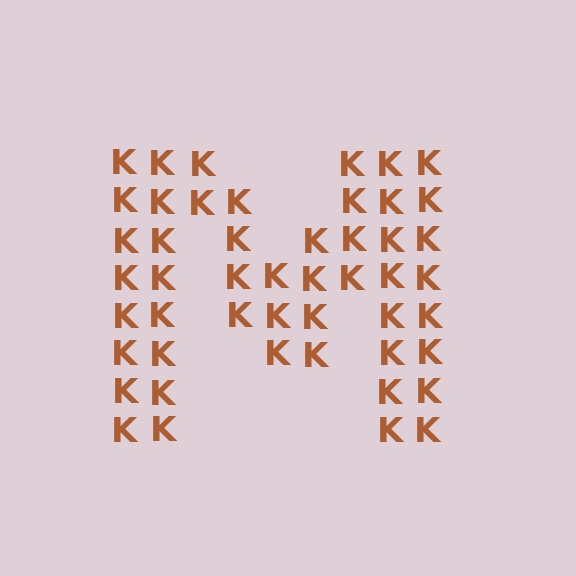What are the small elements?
The small elements are letter K's.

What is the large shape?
The large shape is the letter M.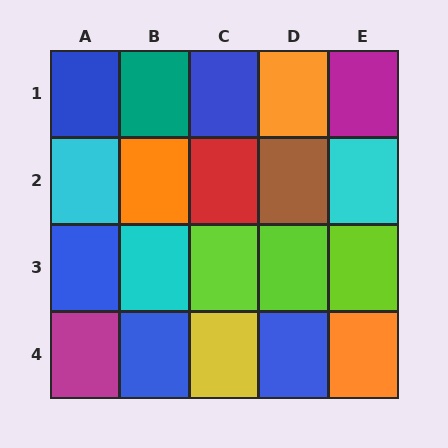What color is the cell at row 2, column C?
Red.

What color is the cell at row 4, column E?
Orange.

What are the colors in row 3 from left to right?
Blue, cyan, lime, lime, lime.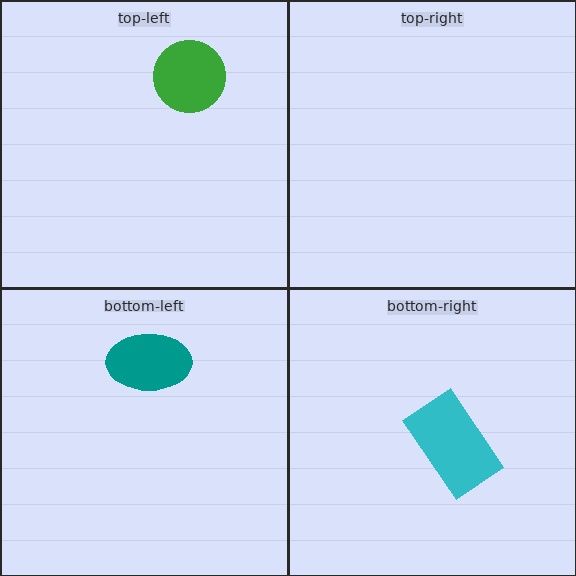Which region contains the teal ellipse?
The bottom-left region.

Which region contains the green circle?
The top-left region.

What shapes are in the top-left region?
The green circle.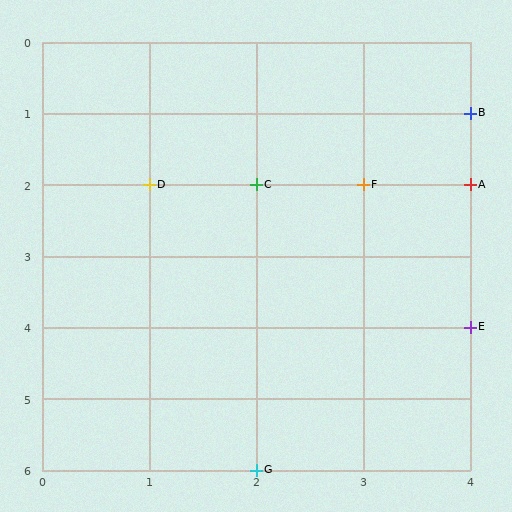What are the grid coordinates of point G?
Point G is at grid coordinates (2, 6).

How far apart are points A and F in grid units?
Points A and F are 1 column apart.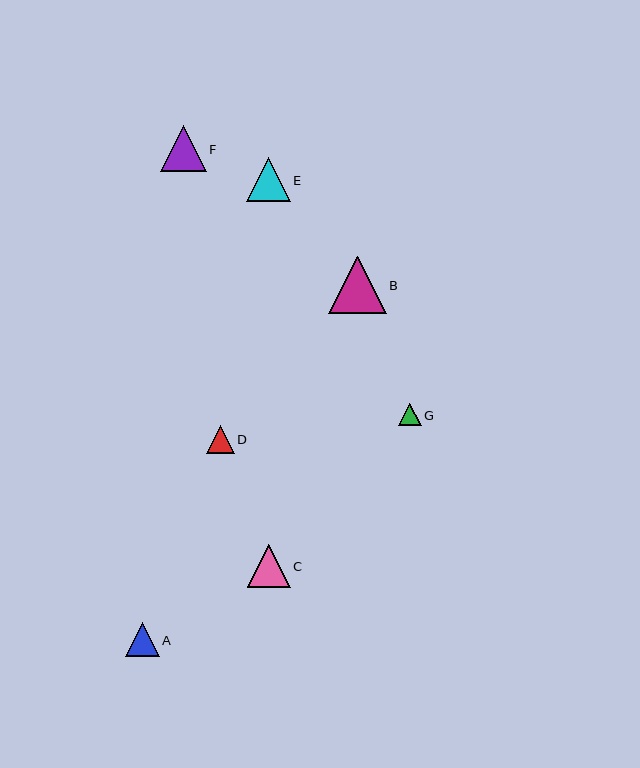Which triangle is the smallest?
Triangle G is the smallest with a size of approximately 22 pixels.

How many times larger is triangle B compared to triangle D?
Triangle B is approximately 2.1 times the size of triangle D.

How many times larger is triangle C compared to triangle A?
Triangle C is approximately 1.3 times the size of triangle A.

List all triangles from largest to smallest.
From largest to smallest: B, F, E, C, A, D, G.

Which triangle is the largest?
Triangle B is the largest with a size of approximately 57 pixels.